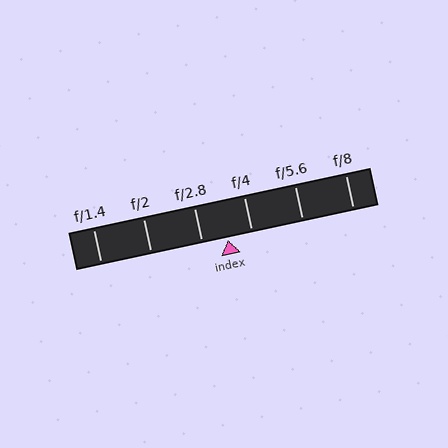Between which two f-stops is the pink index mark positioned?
The index mark is between f/2.8 and f/4.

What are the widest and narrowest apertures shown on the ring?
The widest aperture shown is f/1.4 and the narrowest is f/8.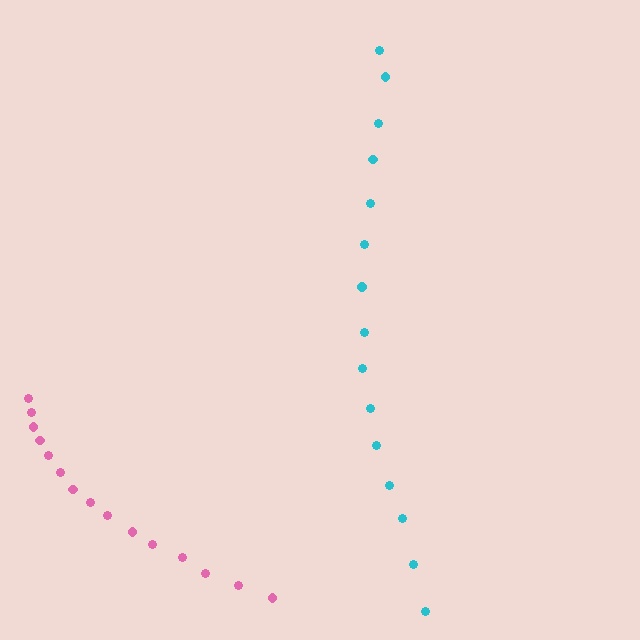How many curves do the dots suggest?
There are 2 distinct paths.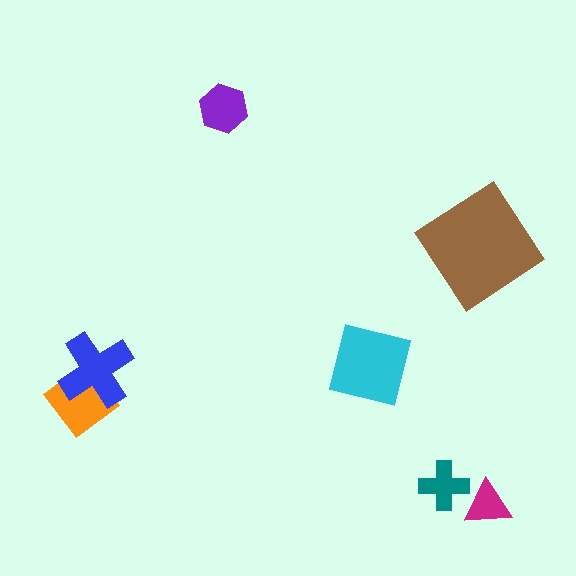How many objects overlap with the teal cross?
1 object overlaps with the teal cross.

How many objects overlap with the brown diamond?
0 objects overlap with the brown diamond.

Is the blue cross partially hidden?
No, no other shape covers it.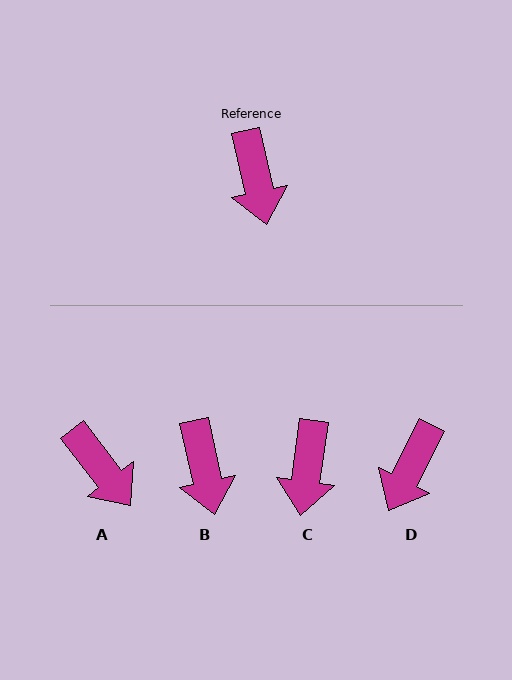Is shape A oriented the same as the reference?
No, it is off by about 25 degrees.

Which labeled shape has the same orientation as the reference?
B.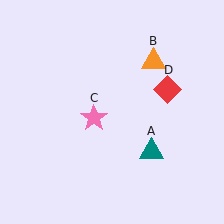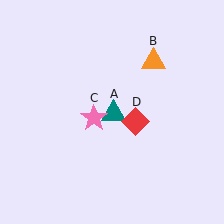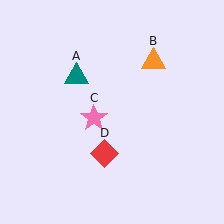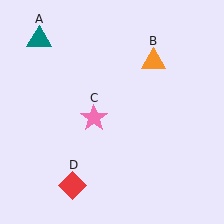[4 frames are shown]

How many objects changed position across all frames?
2 objects changed position: teal triangle (object A), red diamond (object D).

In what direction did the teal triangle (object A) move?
The teal triangle (object A) moved up and to the left.